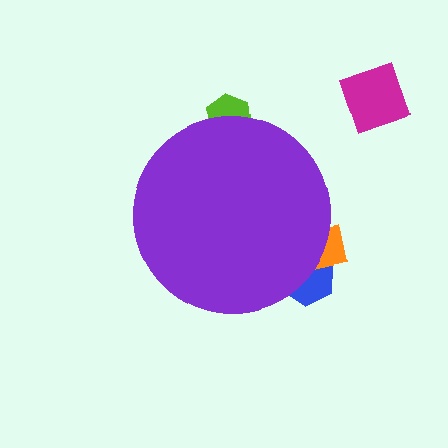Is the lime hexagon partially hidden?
Yes, the lime hexagon is partially hidden behind the purple circle.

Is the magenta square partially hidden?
No, the magenta square is fully visible.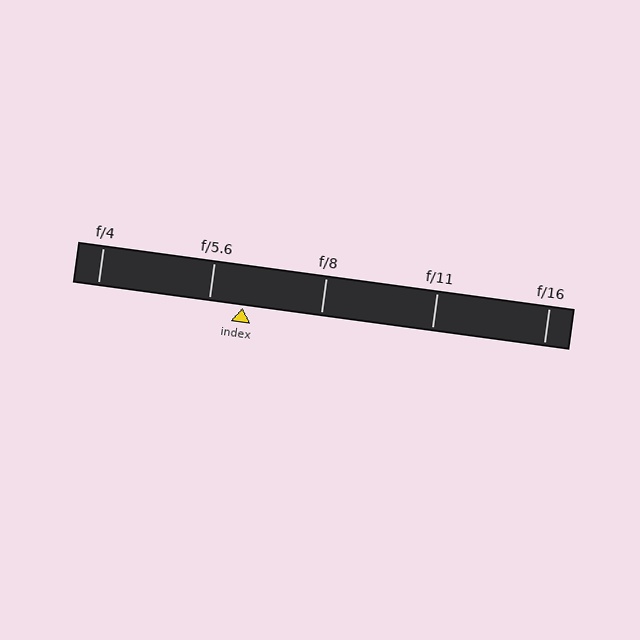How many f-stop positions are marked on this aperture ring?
There are 5 f-stop positions marked.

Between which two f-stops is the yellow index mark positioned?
The index mark is between f/5.6 and f/8.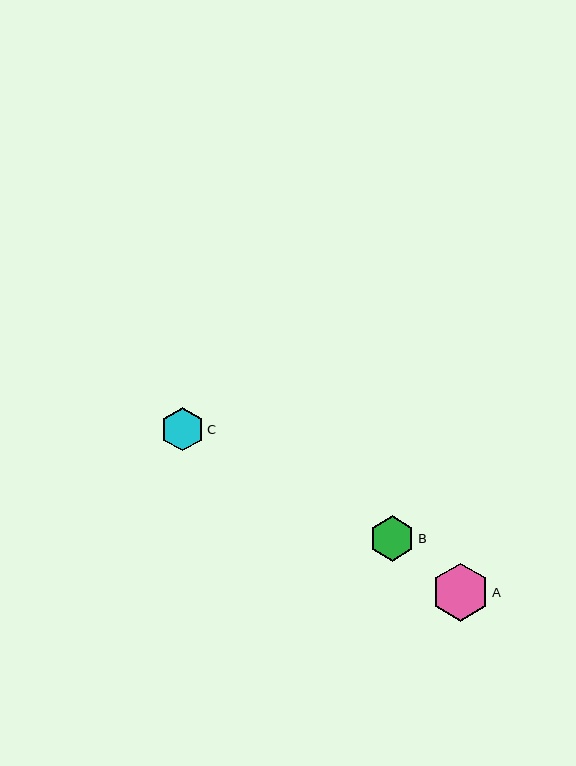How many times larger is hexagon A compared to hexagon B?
Hexagon A is approximately 1.3 times the size of hexagon B.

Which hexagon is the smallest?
Hexagon C is the smallest with a size of approximately 44 pixels.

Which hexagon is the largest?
Hexagon A is the largest with a size of approximately 58 pixels.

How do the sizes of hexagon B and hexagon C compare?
Hexagon B and hexagon C are approximately the same size.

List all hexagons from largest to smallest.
From largest to smallest: A, B, C.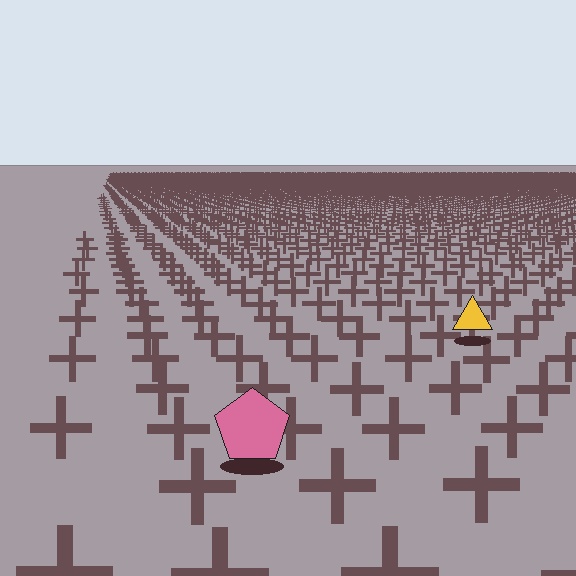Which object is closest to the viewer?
The pink pentagon is closest. The texture marks near it are larger and more spread out.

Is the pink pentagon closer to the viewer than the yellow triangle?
Yes. The pink pentagon is closer — you can tell from the texture gradient: the ground texture is coarser near it.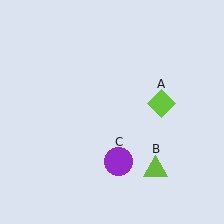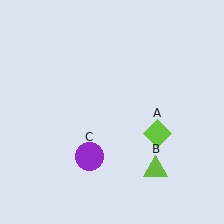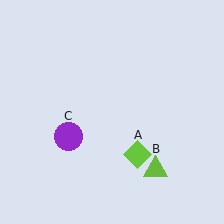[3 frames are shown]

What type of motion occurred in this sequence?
The lime diamond (object A), purple circle (object C) rotated clockwise around the center of the scene.